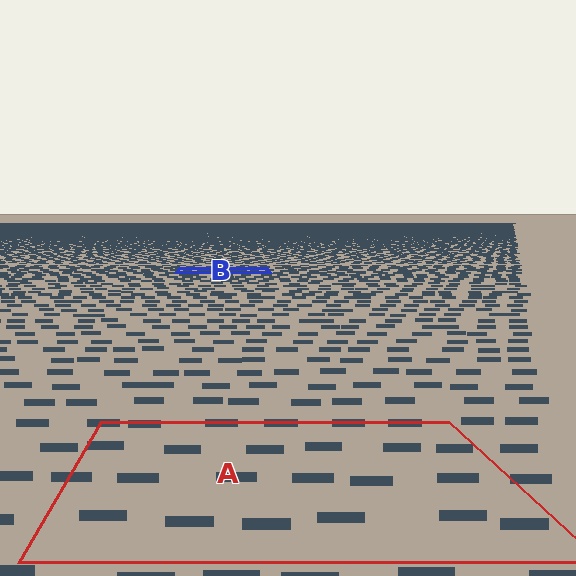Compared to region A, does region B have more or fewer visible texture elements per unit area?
Region B has more texture elements per unit area — they are packed more densely because it is farther away.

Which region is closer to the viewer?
Region A is closer. The texture elements there are larger and more spread out.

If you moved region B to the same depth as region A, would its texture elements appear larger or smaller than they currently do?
They would appear larger. At a closer depth, the same texture elements are projected at a bigger on-screen size.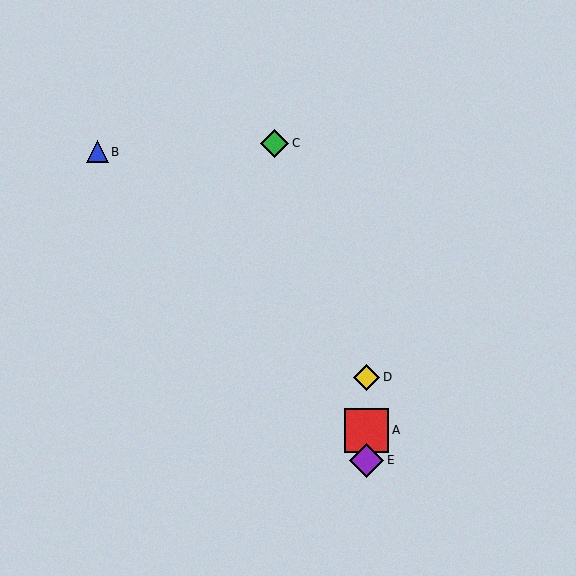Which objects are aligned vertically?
Objects A, D, E are aligned vertically.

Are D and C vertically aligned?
No, D is at x≈367 and C is at x≈275.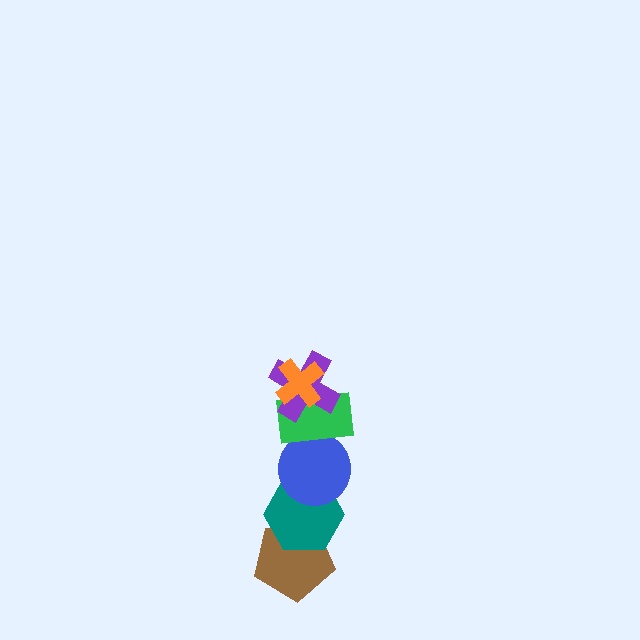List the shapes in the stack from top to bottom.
From top to bottom: the orange cross, the purple cross, the green rectangle, the blue circle, the teal hexagon, the brown pentagon.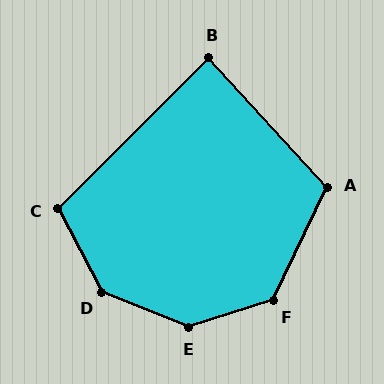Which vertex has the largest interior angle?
E, at approximately 140 degrees.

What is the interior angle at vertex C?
Approximately 107 degrees (obtuse).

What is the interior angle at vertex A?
Approximately 112 degrees (obtuse).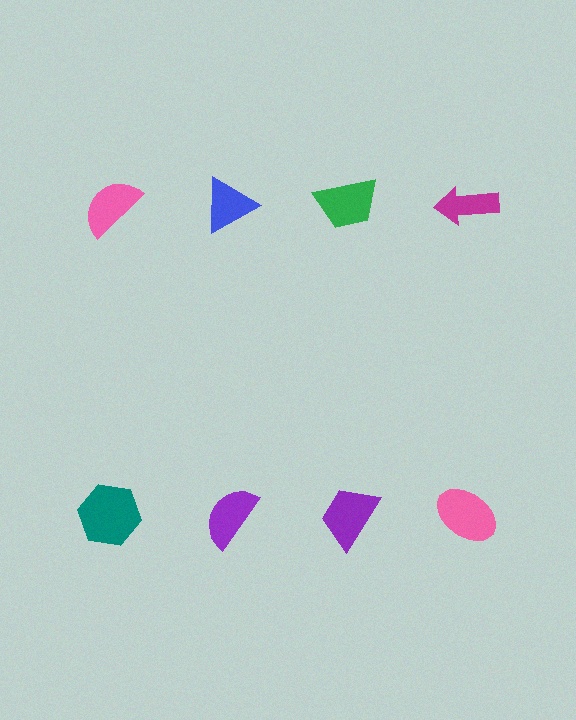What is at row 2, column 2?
A purple semicircle.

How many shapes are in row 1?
4 shapes.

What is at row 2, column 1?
A teal hexagon.